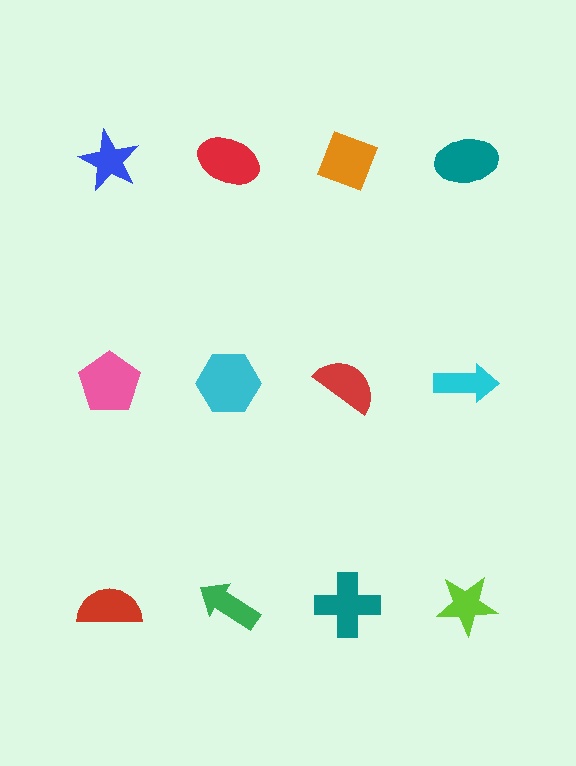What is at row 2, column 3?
A red semicircle.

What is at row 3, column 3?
A teal cross.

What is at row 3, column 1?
A red semicircle.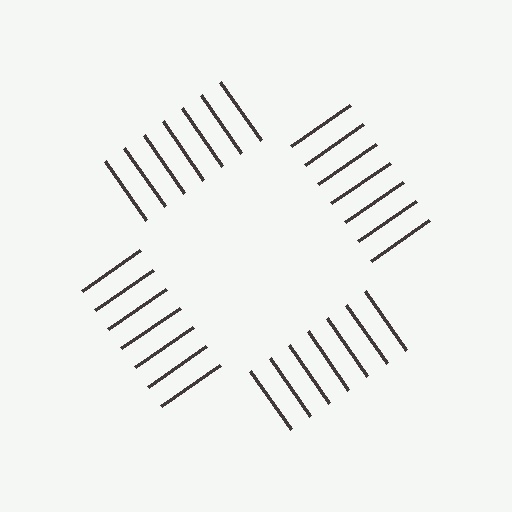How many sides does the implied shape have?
4 sides — the line-ends trace a square.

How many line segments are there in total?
28 — 7 along each of the 4 edges.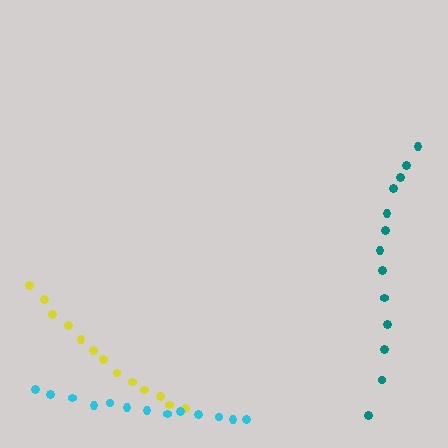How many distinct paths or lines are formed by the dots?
There are 3 distinct paths.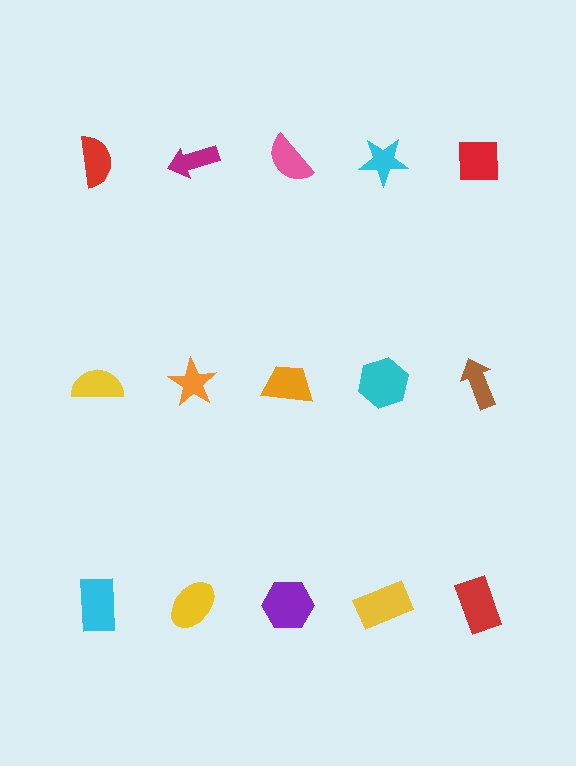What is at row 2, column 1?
A yellow semicircle.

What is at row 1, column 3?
A pink semicircle.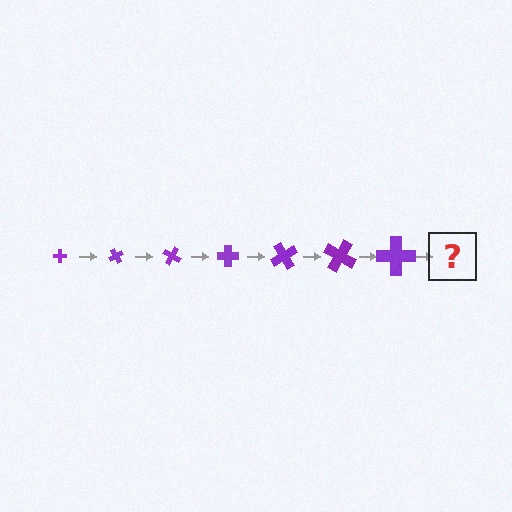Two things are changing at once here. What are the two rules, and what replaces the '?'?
The two rules are that the cross grows larger each step and it rotates 60 degrees each step. The '?' should be a cross, larger than the previous one and rotated 420 degrees from the start.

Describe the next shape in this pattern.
It should be a cross, larger than the previous one and rotated 420 degrees from the start.